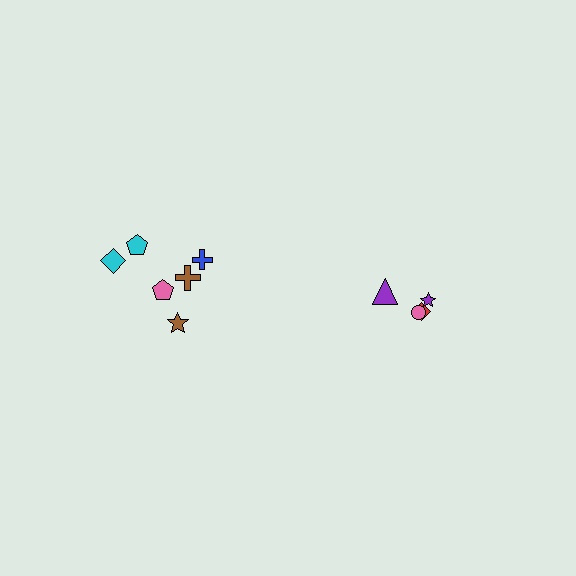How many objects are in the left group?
There are 6 objects.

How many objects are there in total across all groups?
There are 10 objects.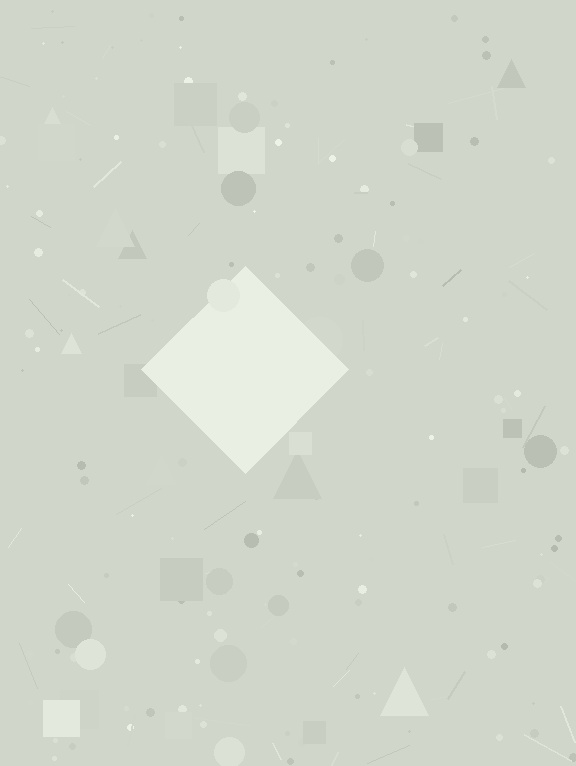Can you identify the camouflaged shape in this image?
The camouflaged shape is a diamond.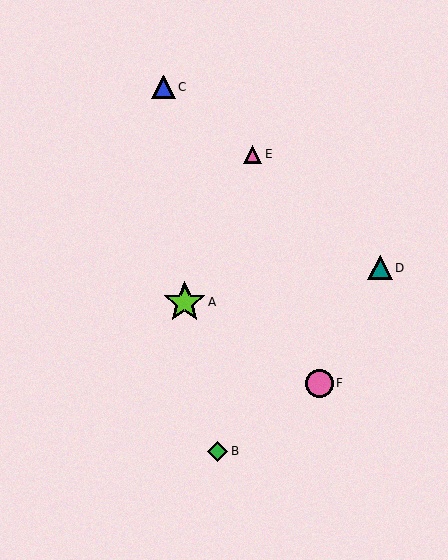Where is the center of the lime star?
The center of the lime star is at (185, 302).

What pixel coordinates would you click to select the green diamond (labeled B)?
Click at (218, 451) to select the green diamond B.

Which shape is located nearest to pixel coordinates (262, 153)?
The pink triangle (labeled E) at (253, 154) is nearest to that location.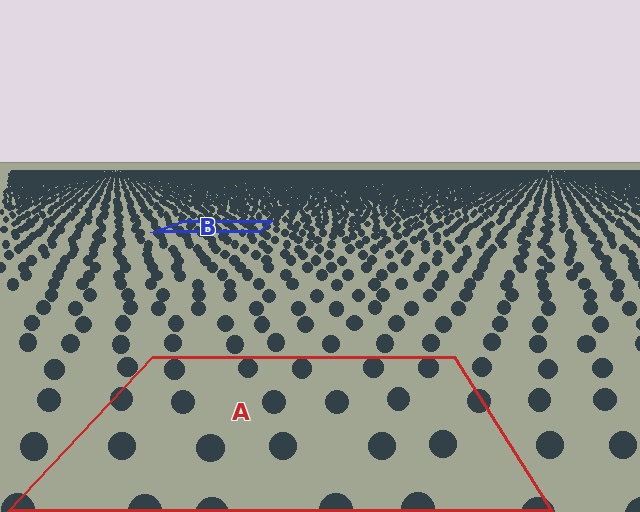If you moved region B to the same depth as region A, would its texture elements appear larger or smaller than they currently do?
They would appear larger. At a closer depth, the same texture elements are projected at a bigger on-screen size.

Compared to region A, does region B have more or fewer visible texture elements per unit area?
Region B has more texture elements per unit area — they are packed more densely because it is farther away.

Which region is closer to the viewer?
Region A is closer. The texture elements there are larger and more spread out.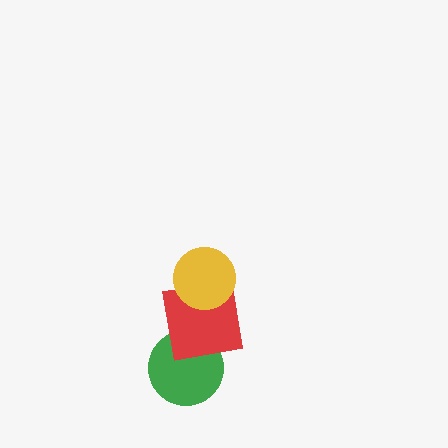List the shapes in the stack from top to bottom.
From top to bottom: the yellow circle, the red square, the green circle.